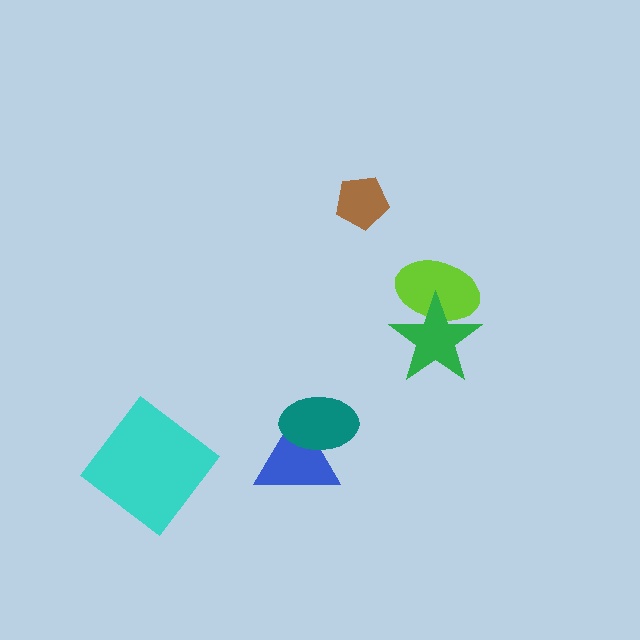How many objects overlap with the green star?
1 object overlaps with the green star.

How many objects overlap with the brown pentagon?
0 objects overlap with the brown pentagon.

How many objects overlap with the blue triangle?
1 object overlaps with the blue triangle.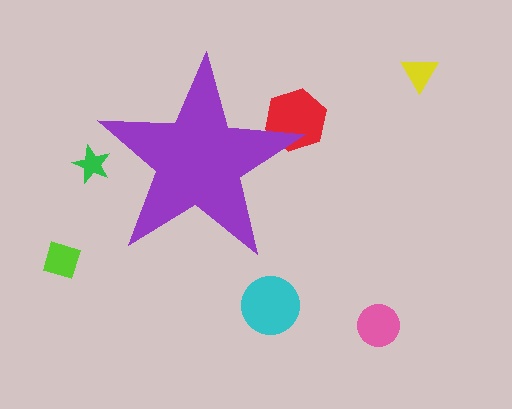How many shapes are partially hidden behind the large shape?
2 shapes are partially hidden.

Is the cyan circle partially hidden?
No, the cyan circle is fully visible.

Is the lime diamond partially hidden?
No, the lime diamond is fully visible.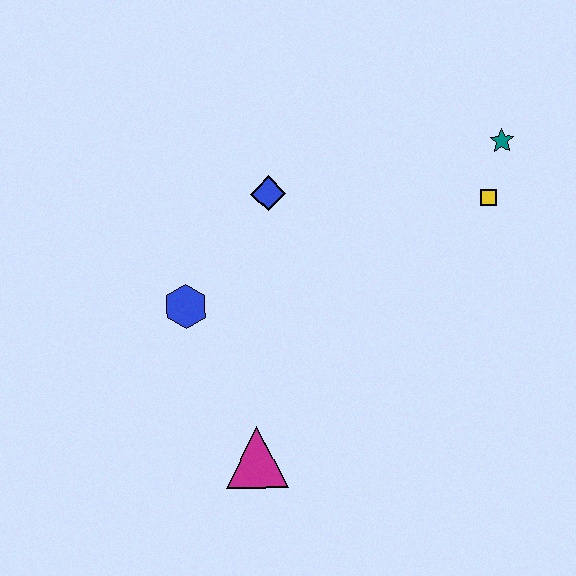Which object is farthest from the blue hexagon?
The teal star is farthest from the blue hexagon.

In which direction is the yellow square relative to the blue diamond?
The yellow square is to the right of the blue diamond.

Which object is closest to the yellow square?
The teal star is closest to the yellow square.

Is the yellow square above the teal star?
No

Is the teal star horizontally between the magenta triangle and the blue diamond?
No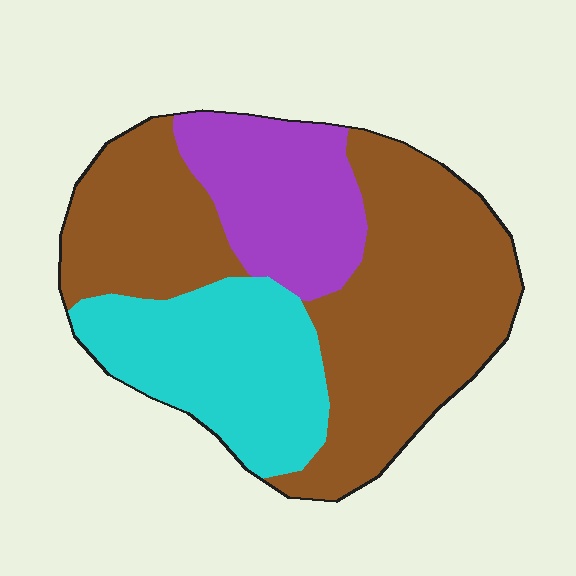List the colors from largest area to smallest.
From largest to smallest: brown, cyan, purple.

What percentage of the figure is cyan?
Cyan takes up about one quarter (1/4) of the figure.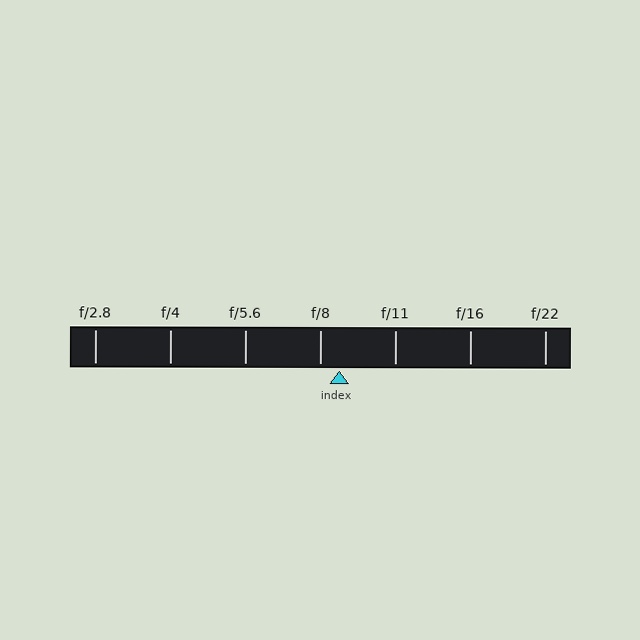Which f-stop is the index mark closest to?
The index mark is closest to f/8.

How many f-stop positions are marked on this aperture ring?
There are 7 f-stop positions marked.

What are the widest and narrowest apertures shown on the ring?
The widest aperture shown is f/2.8 and the narrowest is f/22.